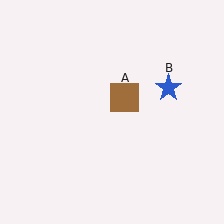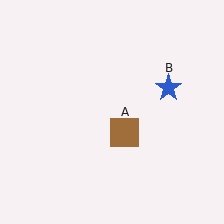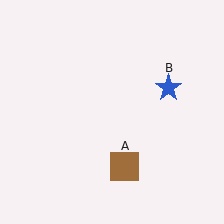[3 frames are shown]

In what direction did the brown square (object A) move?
The brown square (object A) moved down.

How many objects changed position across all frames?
1 object changed position: brown square (object A).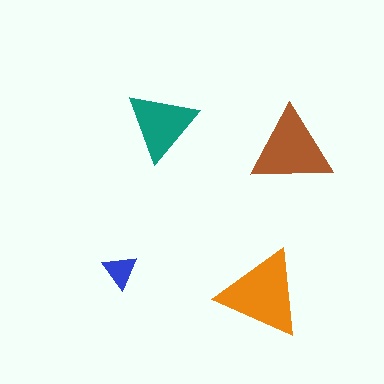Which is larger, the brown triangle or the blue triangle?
The brown one.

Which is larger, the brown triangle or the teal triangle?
The brown one.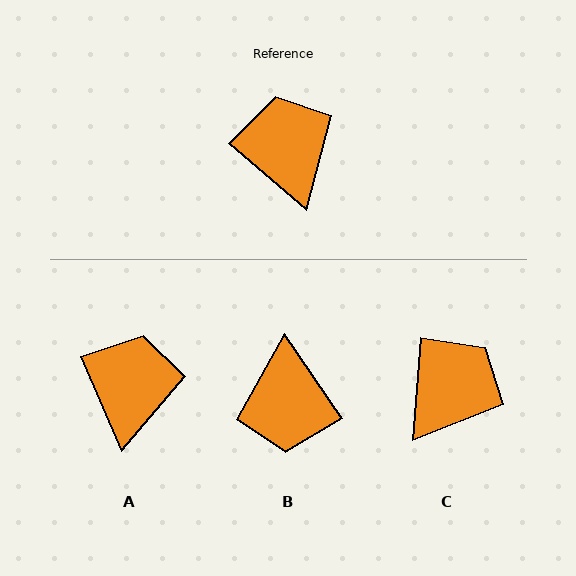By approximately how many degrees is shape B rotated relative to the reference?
Approximately 165 degrees counter-clockwise.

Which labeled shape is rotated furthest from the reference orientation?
B, about 165 degrees away.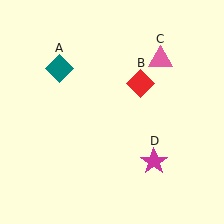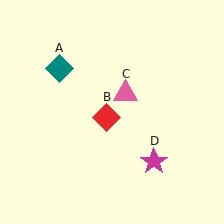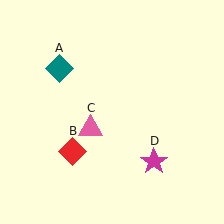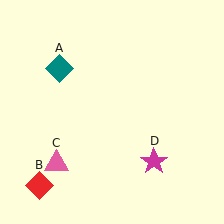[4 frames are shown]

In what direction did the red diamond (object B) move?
The red diamond (object B) moved down and to the left.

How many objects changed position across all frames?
2 objects changed position: red diamond (object B), pink triangle (object C).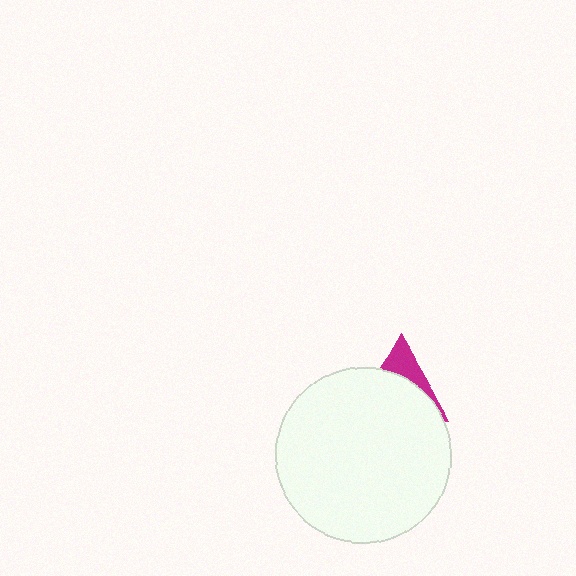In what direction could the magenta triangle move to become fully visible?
The magenta triangle could move up. That would shift it out from behind the white circle entirely.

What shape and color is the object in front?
The object in front is a white circle.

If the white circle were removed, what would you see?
You would see the complete magenta triangle.